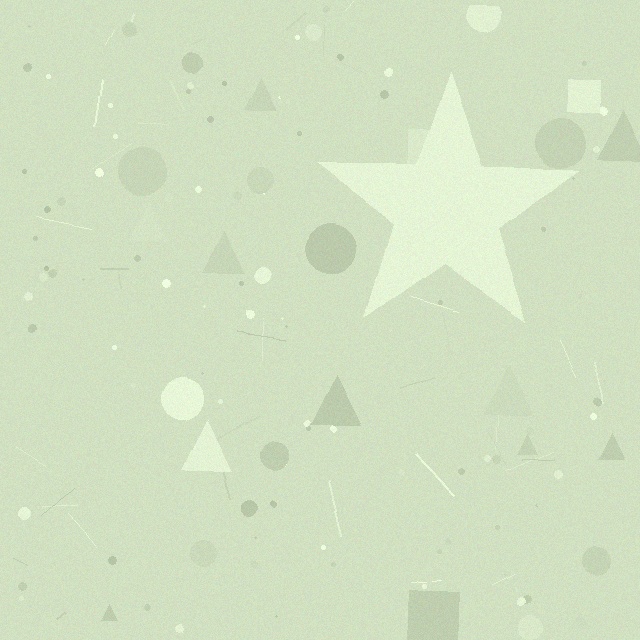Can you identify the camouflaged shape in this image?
The camouflaged shape is a star.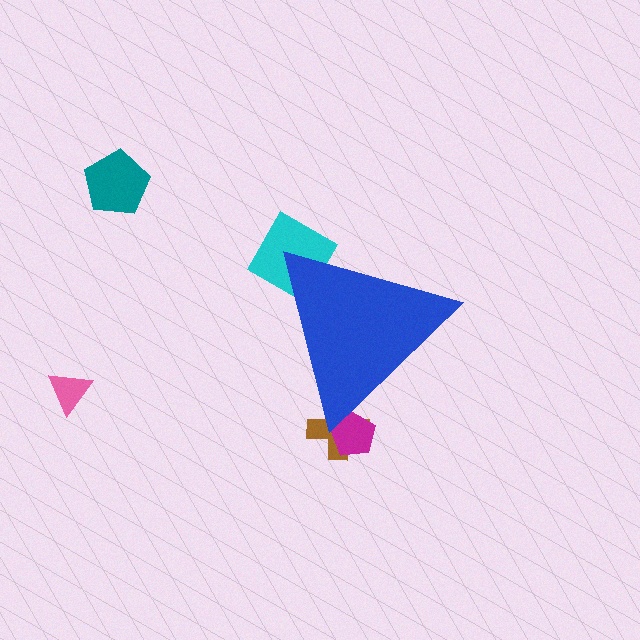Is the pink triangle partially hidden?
No, the pink triangle is fully visible.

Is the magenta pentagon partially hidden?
Yes, the magenta pentagon is partially hidden behind the blue triangle.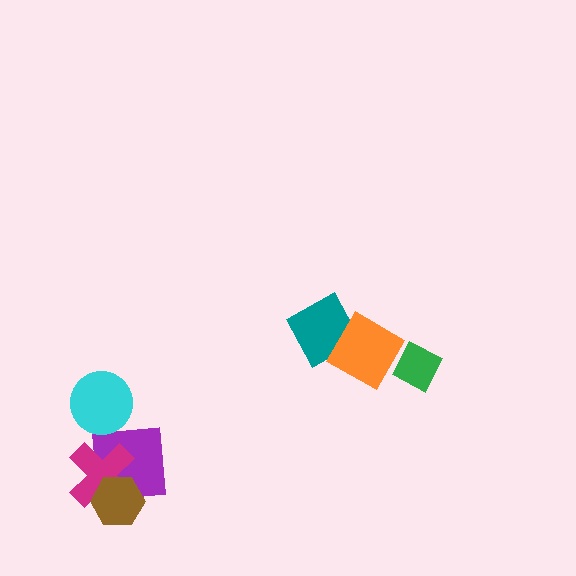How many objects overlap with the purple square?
3 objects overlap with the purple square.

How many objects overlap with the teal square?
1 object overlaps with the teal square.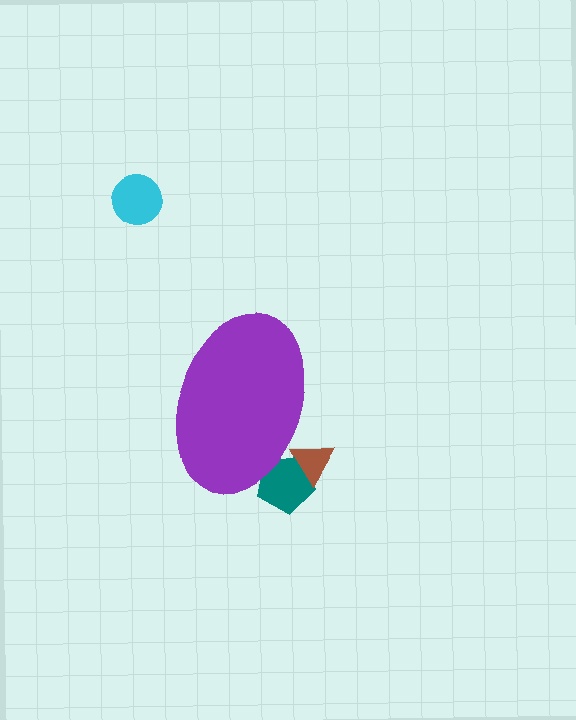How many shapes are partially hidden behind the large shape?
2 shapes are partially hidden.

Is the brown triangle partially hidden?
Yes, the brown triangle is partially hidden behind the purple ellipse.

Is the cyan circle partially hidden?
No, the cyan circle is fully visible.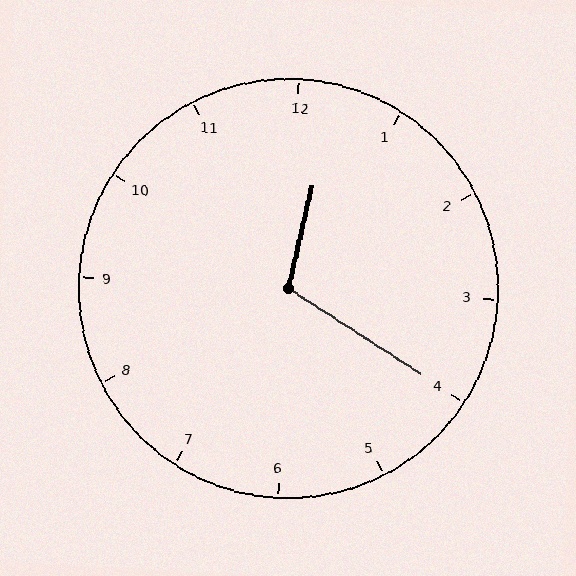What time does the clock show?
12:20.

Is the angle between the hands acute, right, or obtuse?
It is obtuse.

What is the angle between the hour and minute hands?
Approximately 110 degrees.